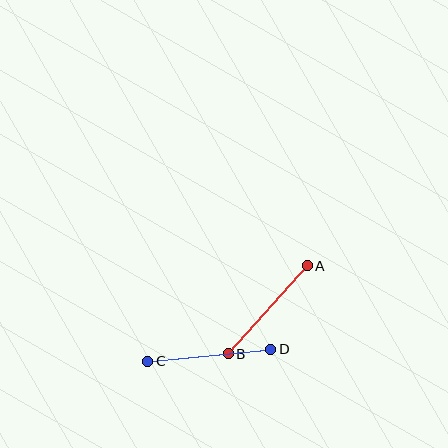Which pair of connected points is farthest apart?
Points C and D are farthest apart.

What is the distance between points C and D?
The distance is approximately 124 pixels.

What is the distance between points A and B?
The distance is approximately 119 pixels.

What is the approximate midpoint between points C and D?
The midpoint is at approximately (209, 355) pixels.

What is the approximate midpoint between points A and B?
The midpoint is at approximately (268, 310) pixels.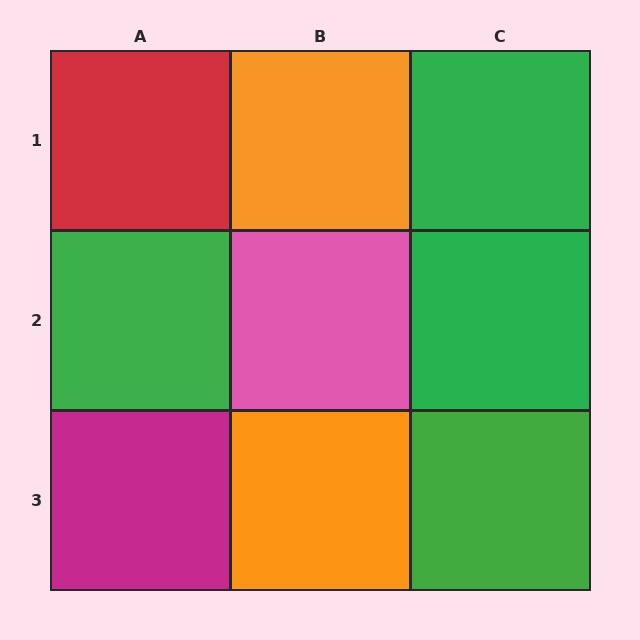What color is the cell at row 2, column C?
Green.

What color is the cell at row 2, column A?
Green.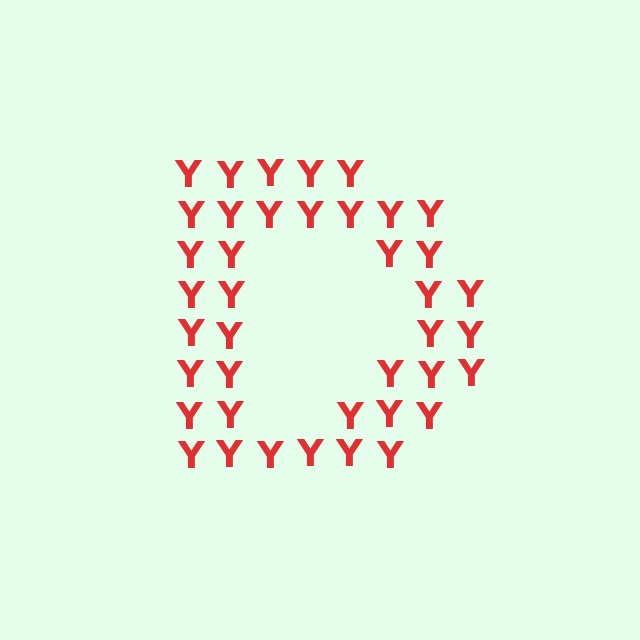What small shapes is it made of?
It is made of small letter Y's.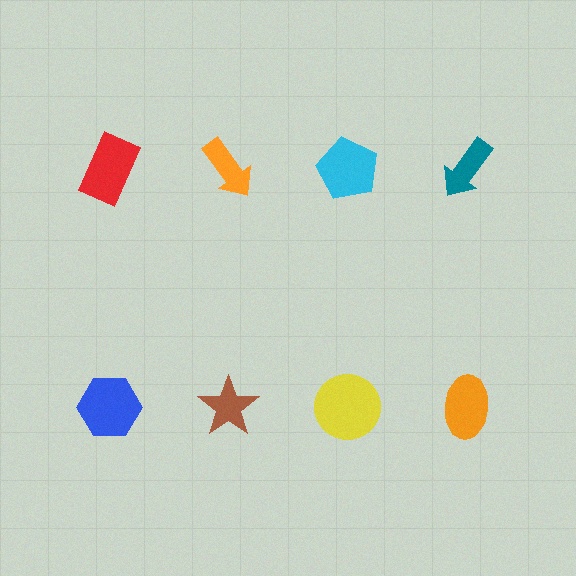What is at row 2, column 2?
A brown star.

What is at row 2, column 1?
A blue hexagon.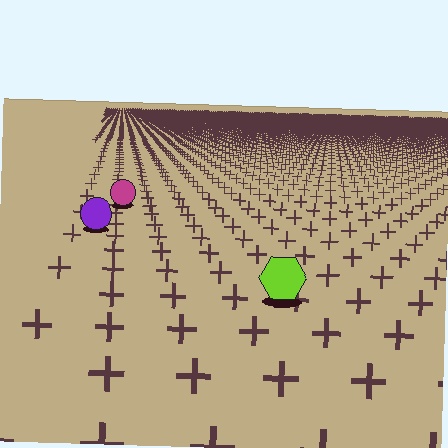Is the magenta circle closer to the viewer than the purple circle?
No. The purple circle is closer — you can tell from the texture gradient: the ground texture is coarser near it.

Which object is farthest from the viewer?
The magenta circle is farthest from the viewer. It appears smaller and the ground texture around it is denser.